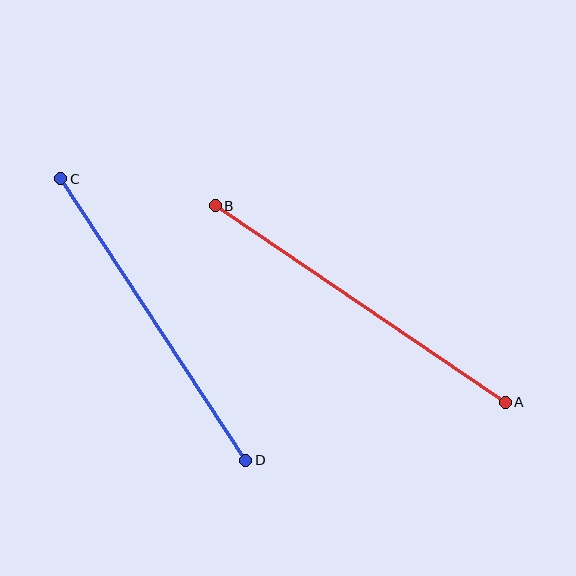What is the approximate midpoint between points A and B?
The midpoint is at approximately (360, 304) pixels.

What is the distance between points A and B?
The distance is approximately 351 pixels.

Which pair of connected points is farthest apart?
Points A and B are farthest apart.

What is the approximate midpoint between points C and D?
The midpoint is at approximately (153, 320) pixels.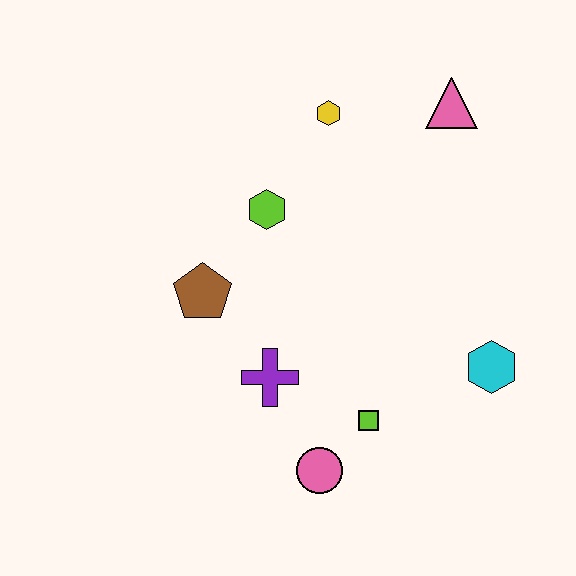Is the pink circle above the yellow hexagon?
No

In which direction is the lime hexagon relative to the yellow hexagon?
The lime hexagon is below the yellow hexagon.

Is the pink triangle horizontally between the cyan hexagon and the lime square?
Yes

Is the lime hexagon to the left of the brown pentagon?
No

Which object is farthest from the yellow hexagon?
The pink circle is farthest from the yellow hexagon.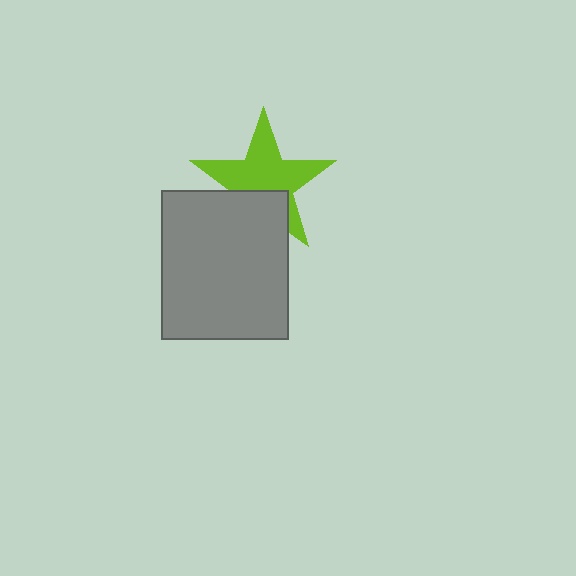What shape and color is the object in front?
The object in front is a gray rectangle.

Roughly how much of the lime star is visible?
Most of it is visible (roughly 67%).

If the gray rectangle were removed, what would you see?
You would see the complete lime star.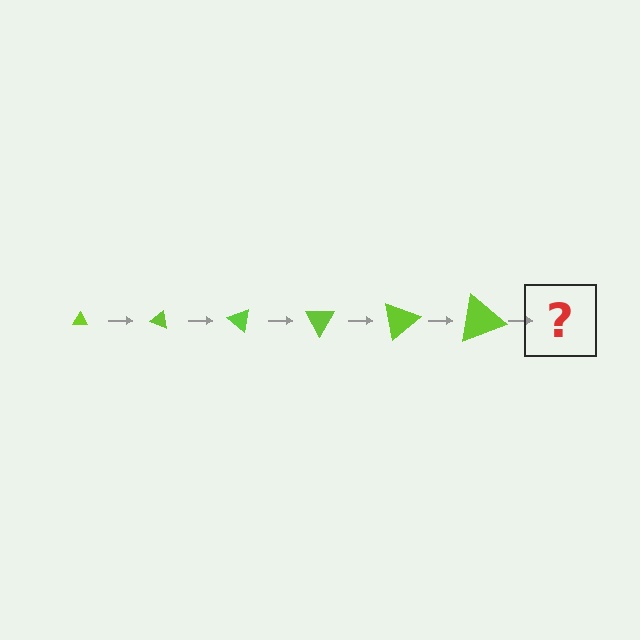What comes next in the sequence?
The next element should be a triangle, larger than the previous one and rotated 120 degrees from the start.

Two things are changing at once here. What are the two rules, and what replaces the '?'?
The two rules are that the triangle grows larger each step and it rotates 20 degrees each step. The '?' should be a triangle, larger than the previous one and rotated 120 degrees from the start.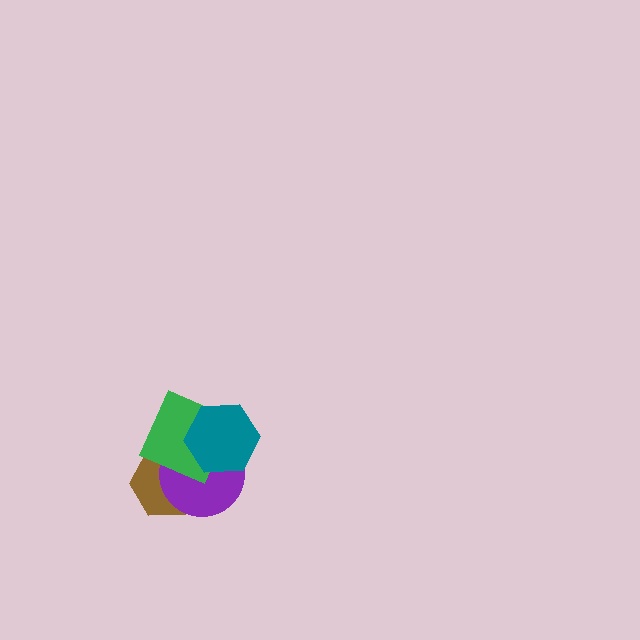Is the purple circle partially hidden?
Yes, it is partially covered by another shape.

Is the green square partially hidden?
Yes, it is partially covered by another shape.